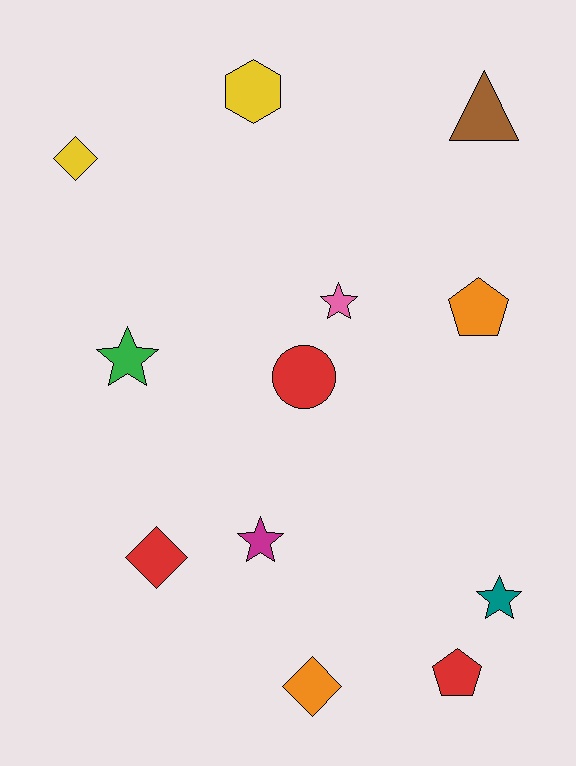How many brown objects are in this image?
There is 1 brown object.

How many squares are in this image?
There are no squares.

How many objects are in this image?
There are 12 objects.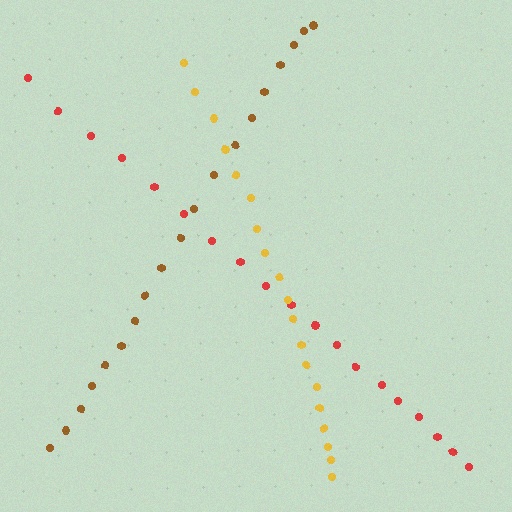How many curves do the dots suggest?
There are 3 distinct paths.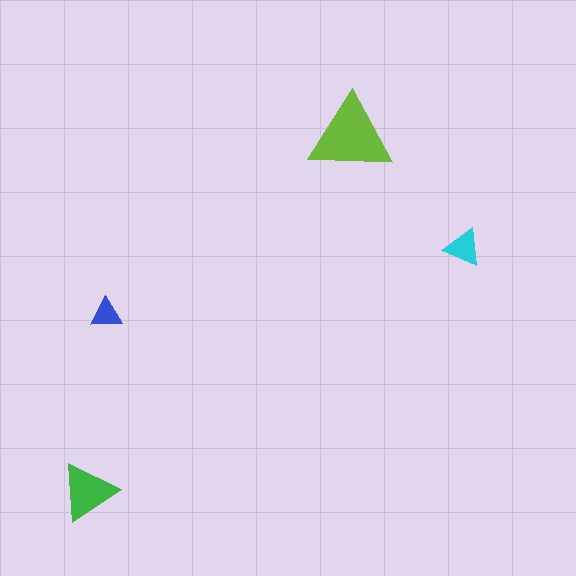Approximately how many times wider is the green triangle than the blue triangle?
About 2 times wider.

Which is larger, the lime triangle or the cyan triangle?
The lime one.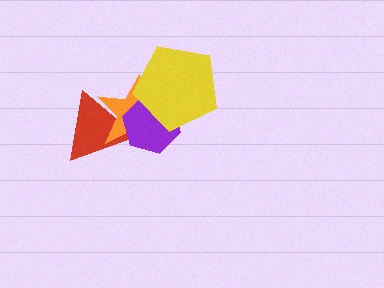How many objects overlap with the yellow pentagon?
2 objects overlap with the yellow pentagon.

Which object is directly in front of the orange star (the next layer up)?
The purple hexagon is directly in front of the orange star.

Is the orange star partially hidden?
Yes, it is partially covered by another shape.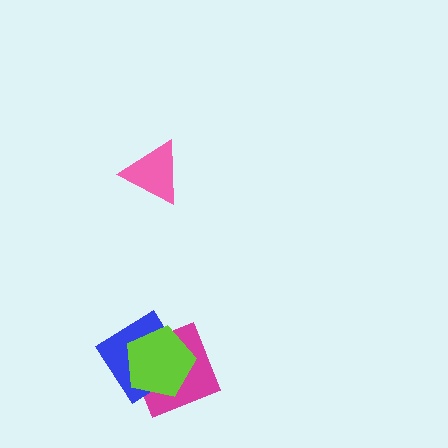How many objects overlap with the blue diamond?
2 objects overlap with the blue diamond.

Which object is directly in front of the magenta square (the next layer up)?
The blue diamond is directly in front of the magenta square.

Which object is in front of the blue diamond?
The lime pentagon is in front of the blue diamond.